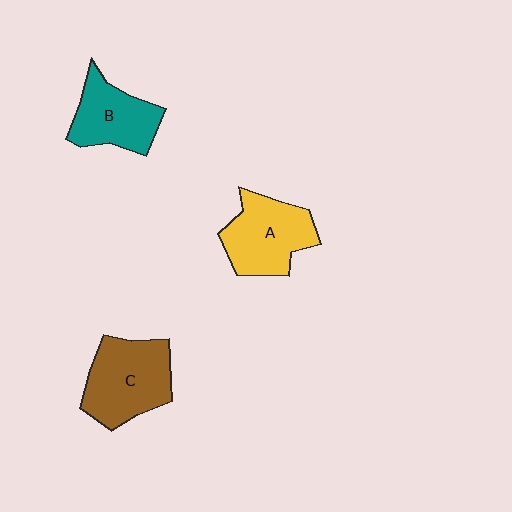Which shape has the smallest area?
Shape B (teal).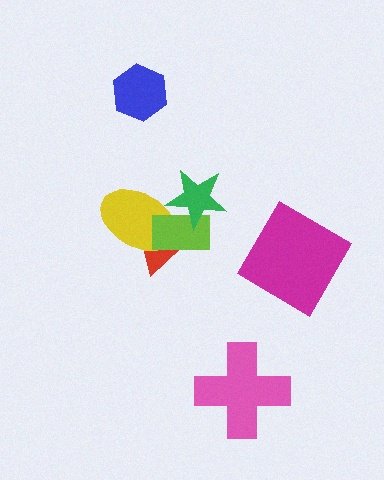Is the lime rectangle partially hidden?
Yes, it is partially covered by another shape.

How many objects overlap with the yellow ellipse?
3 objects overlap with the yellow ellipse.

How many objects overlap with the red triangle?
3 objects overlap with the red triangle.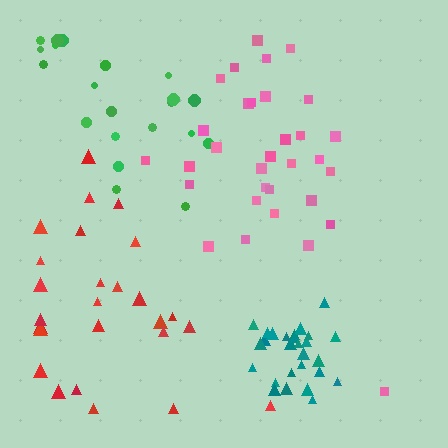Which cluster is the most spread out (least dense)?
Green.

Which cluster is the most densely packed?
Teal.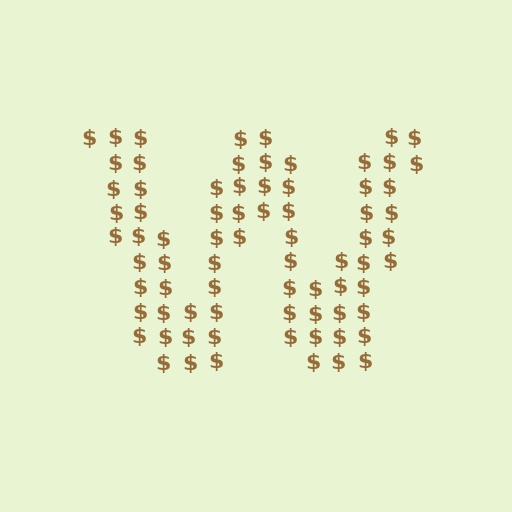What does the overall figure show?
The overall figure shows the letter W.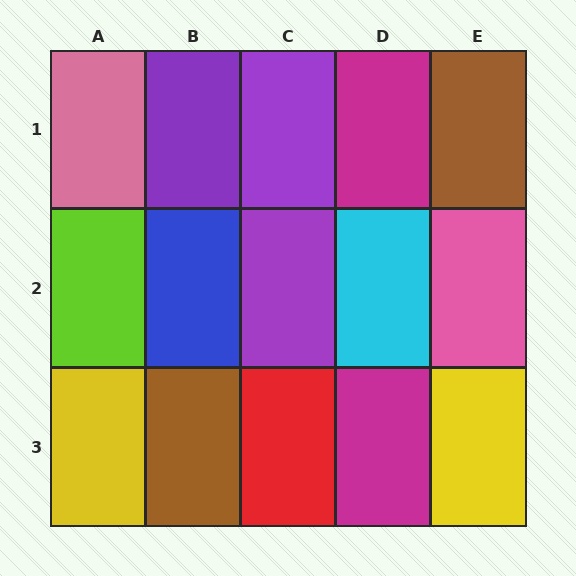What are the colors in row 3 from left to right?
Yellow, brown, red, magenta, yellow.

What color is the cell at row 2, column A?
Lime.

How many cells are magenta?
2 cells are magenta.